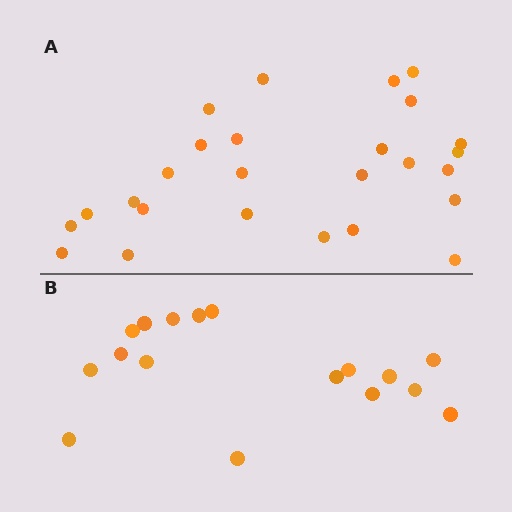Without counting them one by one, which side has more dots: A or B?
Region A (the top region) has more dots.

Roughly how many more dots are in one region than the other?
Region A has roughly 8 or so more dots than region B.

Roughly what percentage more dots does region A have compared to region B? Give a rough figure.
About 55% more.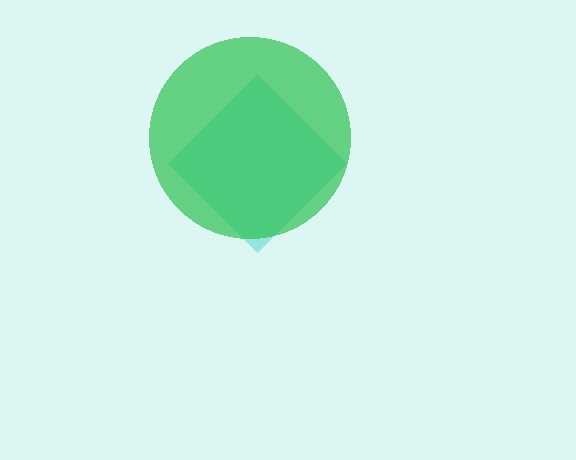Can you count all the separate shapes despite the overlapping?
Yes, there are 2 separate shapes.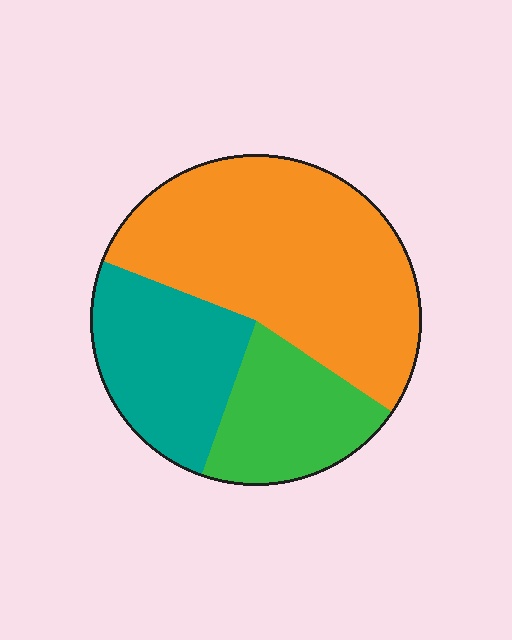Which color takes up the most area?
Orange, at roughly 55%.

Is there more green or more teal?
Teal.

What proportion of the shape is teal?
Teal covers 26% of the shape.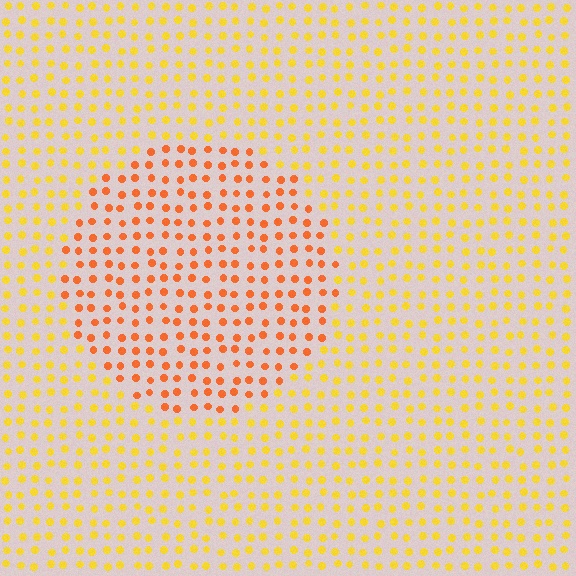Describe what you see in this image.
The image is filled with small yellow elements in a uniform arrangement. A circle-shaped region is visible where the elements are tinted to a slightly different hue, forming a subtle color boundary.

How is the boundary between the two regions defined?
The boundary is defined purely by a slight shift in hue (about 33 degrees). Spacing, size, and orientation are identical on both sides.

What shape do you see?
I see a circle.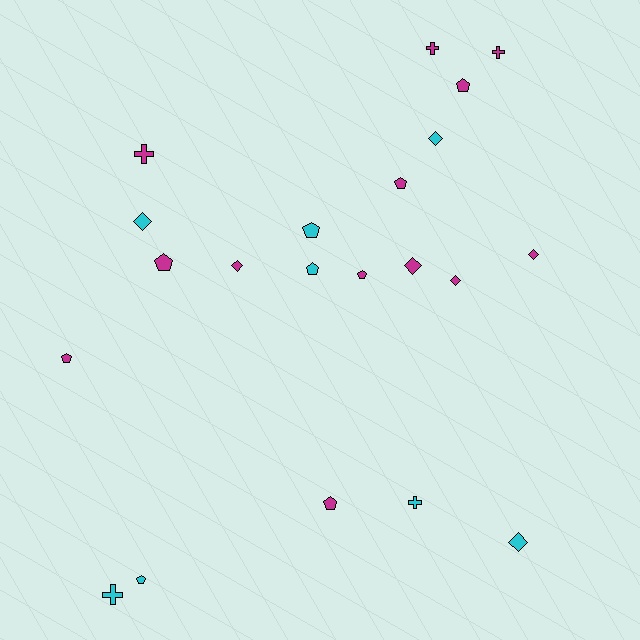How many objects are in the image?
There are 21 objects.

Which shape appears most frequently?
Pentagon, with 9 objects.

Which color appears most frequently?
Magenta, with 13 objects.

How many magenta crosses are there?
There are 3 magenta crosses.